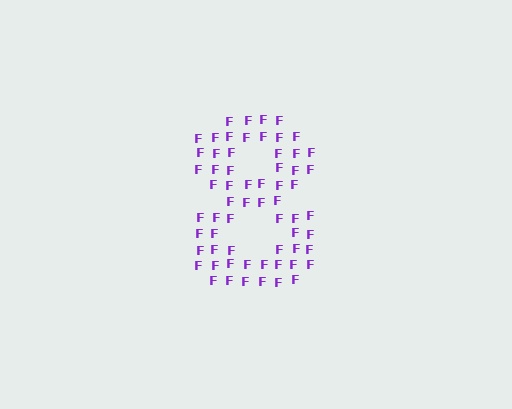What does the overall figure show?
The overall figure shows the digit 8.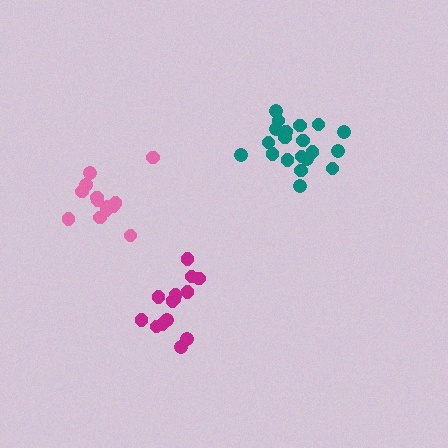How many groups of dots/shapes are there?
There are 3 groups.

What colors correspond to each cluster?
The clusters are colored: magenta, pink, teal.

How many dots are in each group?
Group 1: 14 dots, Group 2: 14 dots, Group 3: 20 dots (48 total).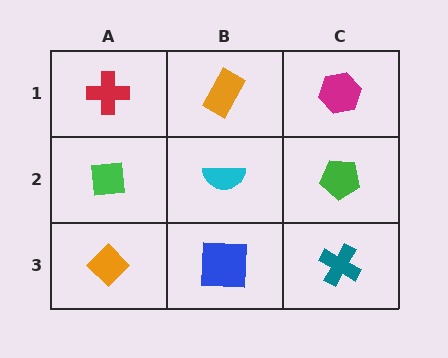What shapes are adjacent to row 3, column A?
A green square (row 2, column A), a blue square (row 3, column B).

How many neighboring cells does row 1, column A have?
2.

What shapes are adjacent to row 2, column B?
An orange rectangle (row 1, column B), a blue square (row 3, column B), a green square (row 2, column A), a green pentagon (row 2, column C).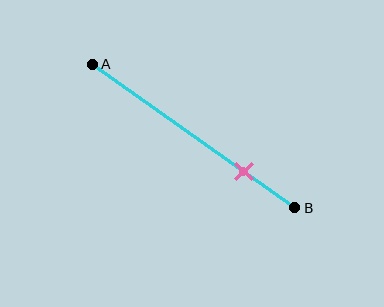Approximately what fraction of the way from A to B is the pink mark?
The pink mark is approximately 75% of the way from A to B.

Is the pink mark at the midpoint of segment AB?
No, the mark is at about 75% from A, not at the 50% midpoint.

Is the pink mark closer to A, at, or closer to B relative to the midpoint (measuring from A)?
The pink mark is closer to point B than the midpoint of segment AB.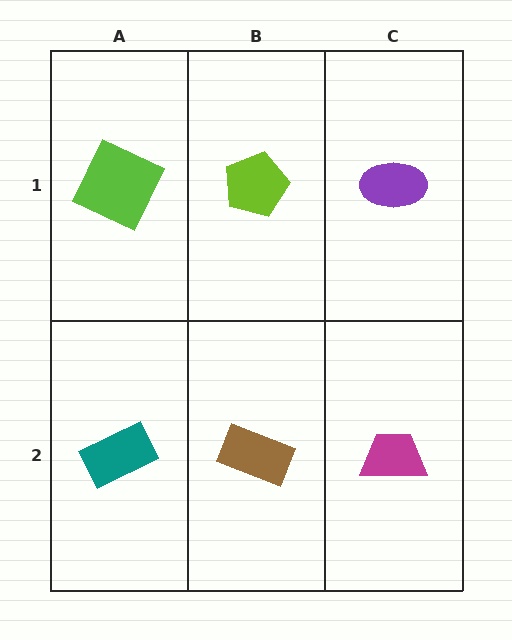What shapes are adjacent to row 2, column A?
A lime square (row 1, column A), a brown rectangle (row 2, column B).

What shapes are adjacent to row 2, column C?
A purple ellipse (row 1, column C), a brown rectangle (row 2, column B).